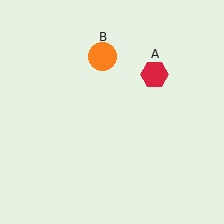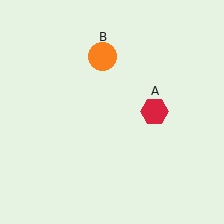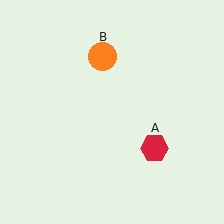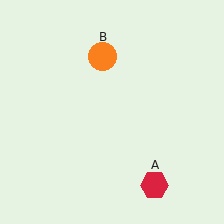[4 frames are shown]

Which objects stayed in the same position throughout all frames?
Orange circle (object B) remained stationary.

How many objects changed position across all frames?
1 object changed position: red hexagon (object A).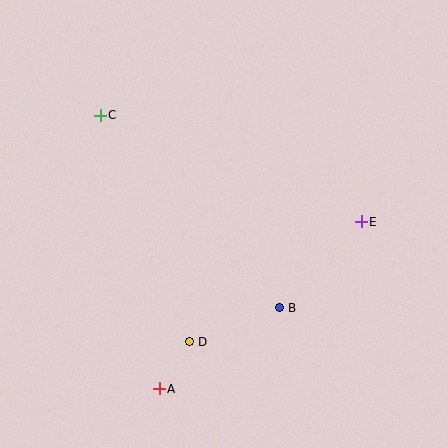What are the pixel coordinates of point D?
Point D is at (190, 342).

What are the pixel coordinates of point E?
Point E is at (361, 222).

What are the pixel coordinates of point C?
Point C is at (100, 115).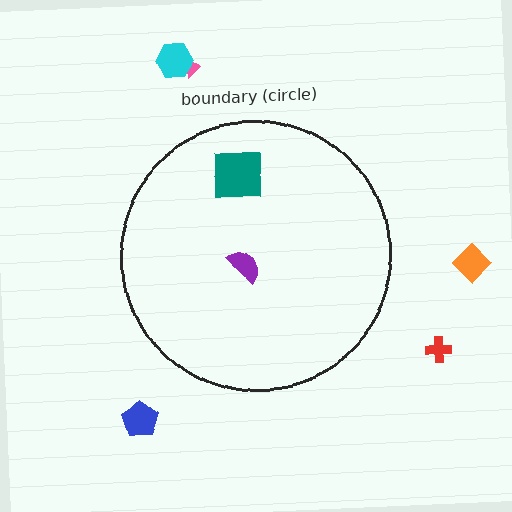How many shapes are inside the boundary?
2 inside, 5 outside.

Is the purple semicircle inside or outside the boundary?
Inside.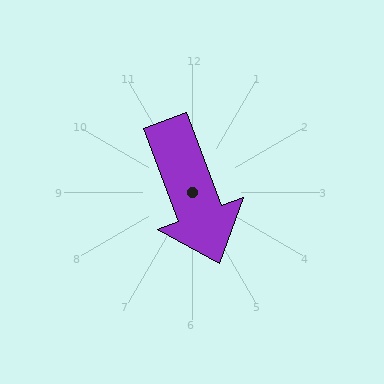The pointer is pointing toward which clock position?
Roughly 5 o'clock.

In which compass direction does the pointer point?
South.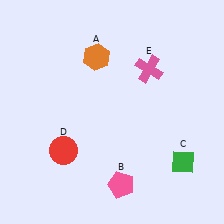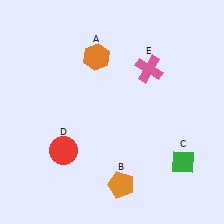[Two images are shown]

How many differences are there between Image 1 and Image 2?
There is 1 difference between the two images.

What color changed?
The pentagon (B) changed from pink in Image 1 to orange in Image 2.